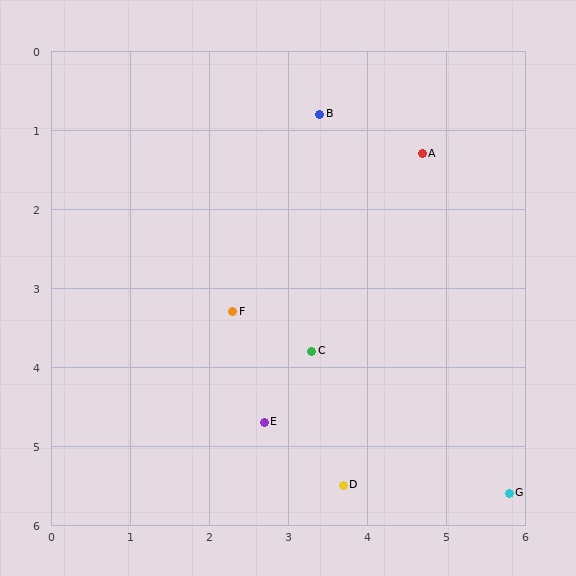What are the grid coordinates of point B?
Point B is at approximately (3.4, 0.8).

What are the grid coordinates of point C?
Point C is at approximately (3.3, 3.8).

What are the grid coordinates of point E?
Point E is at approximately (2.7, 4.7).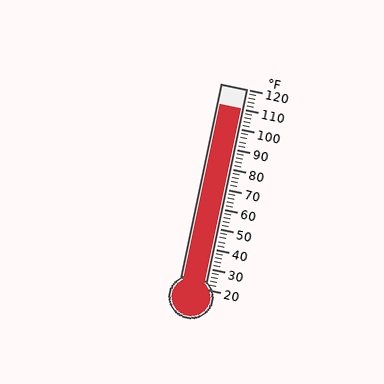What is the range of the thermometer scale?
The thermometer scale ranges from 20°F to 120°F.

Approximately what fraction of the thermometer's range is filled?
The thermometer is filled to approximately 90% of its range.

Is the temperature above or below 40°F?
The temperature is above 40°F.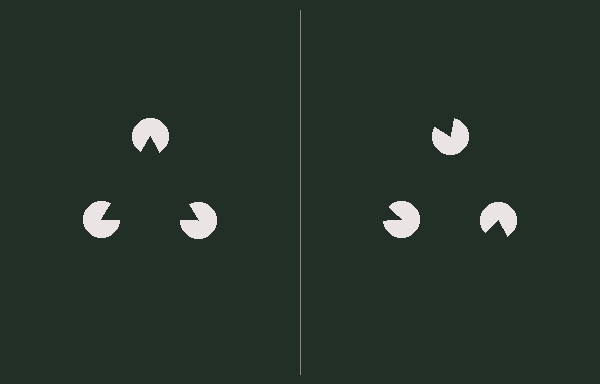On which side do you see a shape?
An illusory triangle appears on the left side. On the right side the wedge cuts are rotated, so no coherent shape forms.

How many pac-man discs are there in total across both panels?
6 — 3 on each side.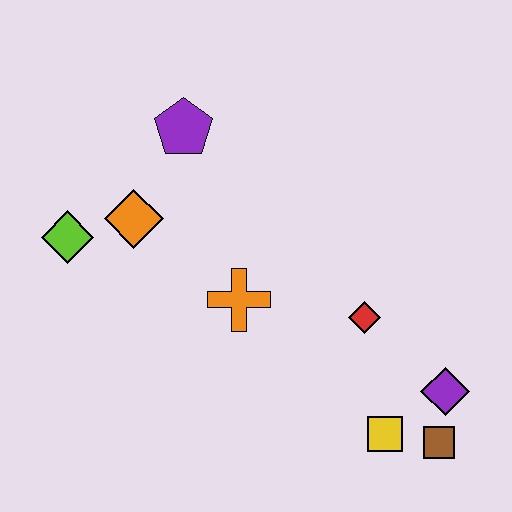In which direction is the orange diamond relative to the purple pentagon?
The orange diamond is below the purple pentagon.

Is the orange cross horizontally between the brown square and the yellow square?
No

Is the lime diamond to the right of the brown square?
No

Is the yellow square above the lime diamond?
No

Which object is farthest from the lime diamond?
The brown square is farthest from the lime diamond.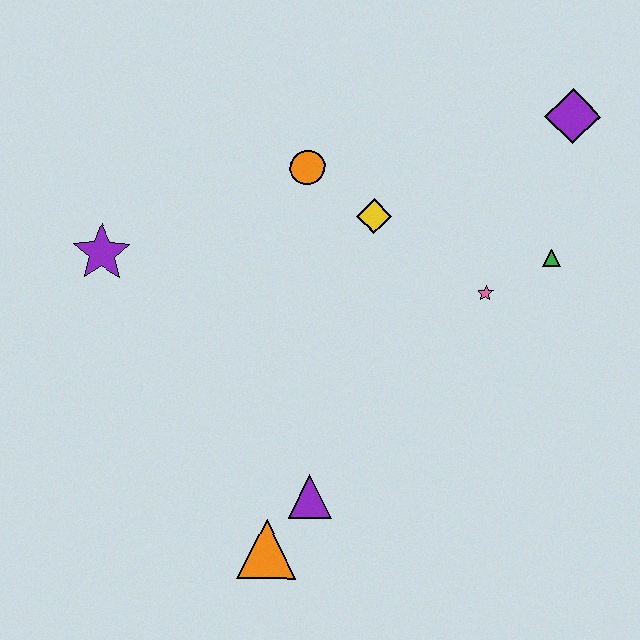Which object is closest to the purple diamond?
The green triangle is closest to the purple diamond.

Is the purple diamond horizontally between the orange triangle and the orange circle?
No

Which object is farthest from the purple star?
The purple diamond is farthest from the purple star.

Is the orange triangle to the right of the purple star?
Yes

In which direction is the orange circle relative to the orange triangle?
The orange circle is above the orange triangle.